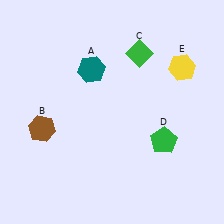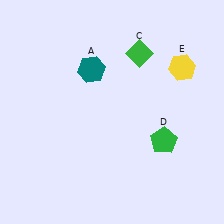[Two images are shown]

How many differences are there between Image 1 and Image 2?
There is 1 difference between the two images.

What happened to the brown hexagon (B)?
The brown hexagon (B) was removed in Image 2. It was in the bottom-left area of Image 1.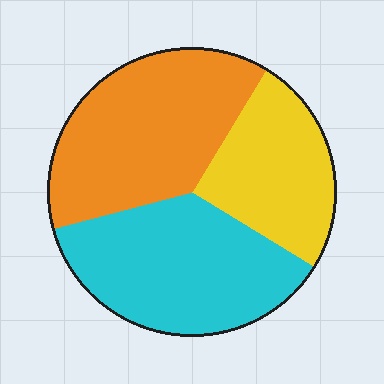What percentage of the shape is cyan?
Cyan takes up between a third and a half of the shape.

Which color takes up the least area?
Yellow, at roughly 25%.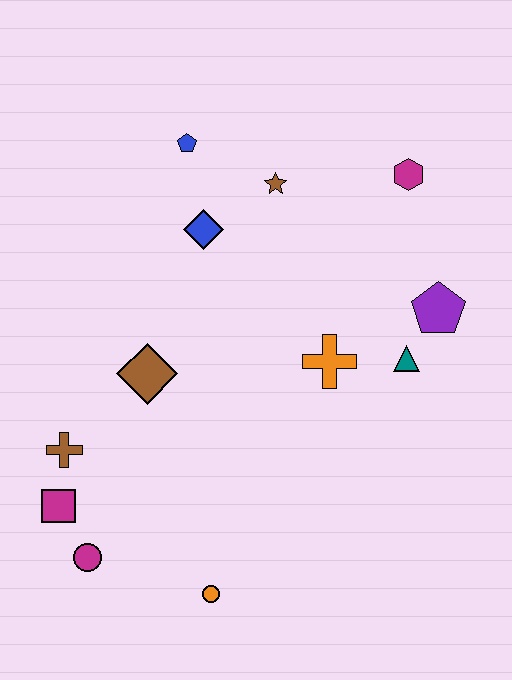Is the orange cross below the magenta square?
No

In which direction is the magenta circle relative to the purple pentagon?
The magenta circle is to the left of the purple pentagon.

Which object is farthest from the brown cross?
The magenta hexagon is farthest from the brown cross.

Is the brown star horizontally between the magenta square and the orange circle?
No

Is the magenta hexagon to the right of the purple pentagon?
No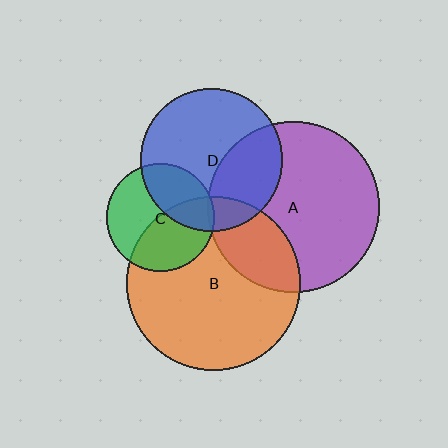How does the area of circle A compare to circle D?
Approximately 1.4 times.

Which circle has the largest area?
Circle B (orange).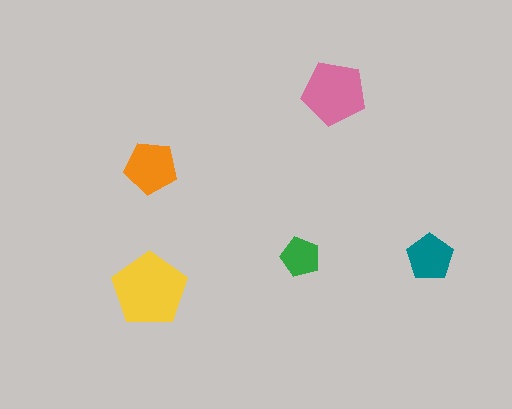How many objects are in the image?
There are 5 objects in the image.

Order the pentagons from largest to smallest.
the yellow one, the pink one, the orange one, the teal one, the green one.